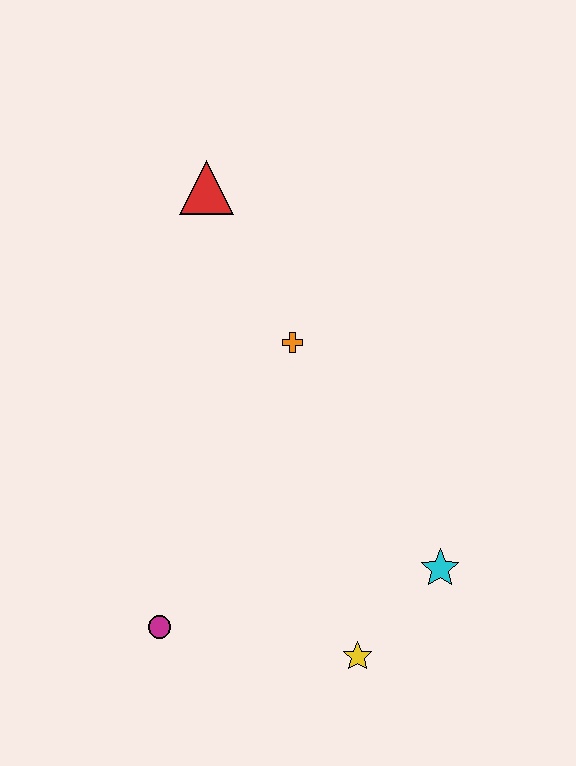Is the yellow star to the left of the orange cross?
No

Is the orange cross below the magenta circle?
No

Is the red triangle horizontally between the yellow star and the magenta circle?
Yes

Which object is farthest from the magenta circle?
The red triangle is farthest from the magenta circle.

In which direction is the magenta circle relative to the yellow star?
The magenta circle is to the left of the yellow star.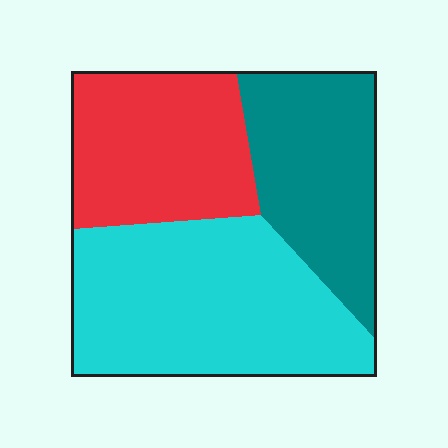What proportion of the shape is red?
Red takes up about one quarter (1/4) of the shape.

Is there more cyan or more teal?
Cyan.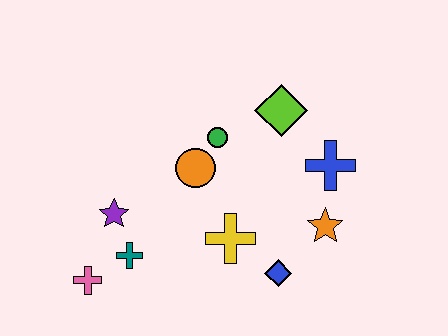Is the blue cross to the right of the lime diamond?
Yes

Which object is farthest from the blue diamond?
The pink cross is farthest from the blue diamond.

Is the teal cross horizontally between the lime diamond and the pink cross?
Yes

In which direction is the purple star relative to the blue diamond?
The purple star is to the left of the blue diamond.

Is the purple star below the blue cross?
Yes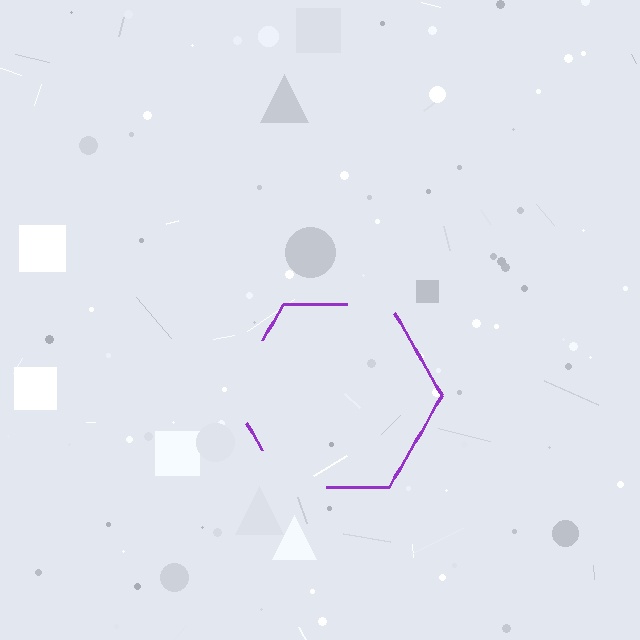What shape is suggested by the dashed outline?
The dashed outline suggests a hexagon.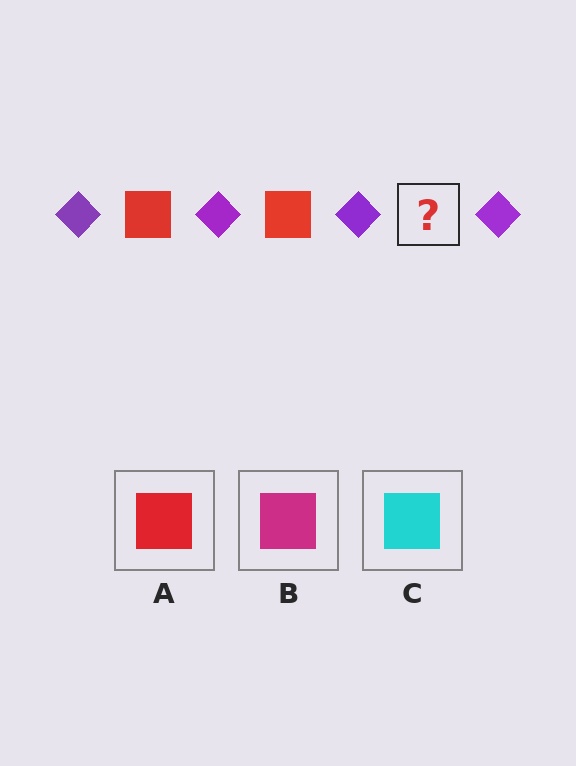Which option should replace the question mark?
Option A.